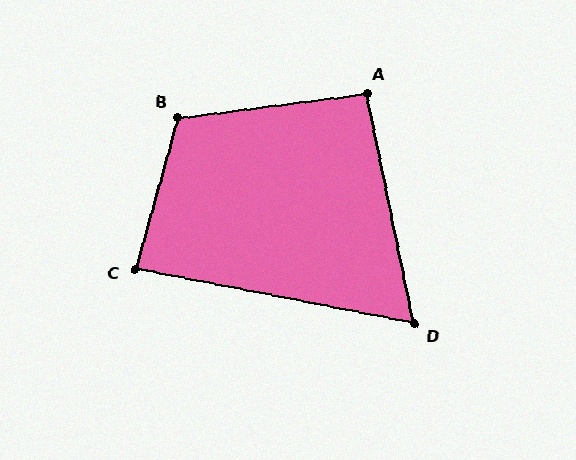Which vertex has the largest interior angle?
B, at approximately 113 degrees.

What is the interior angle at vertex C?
Approximately 86 degrees (approximately right).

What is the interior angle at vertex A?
Approximately 94 degrees (approximately right).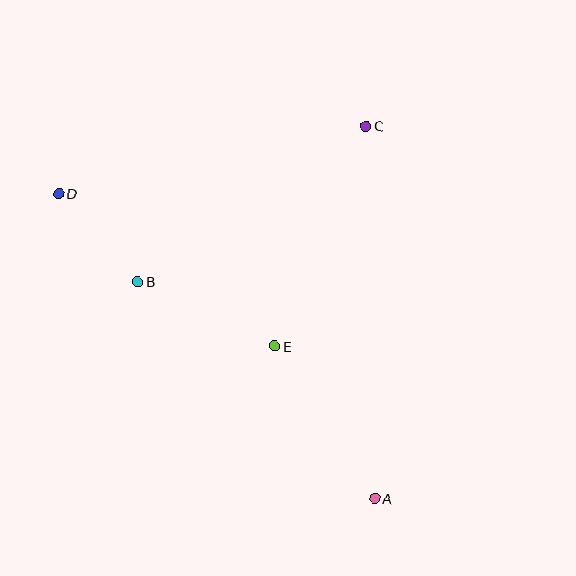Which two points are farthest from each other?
Points A and D are farthest from each other.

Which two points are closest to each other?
Points B and D are closest to each other.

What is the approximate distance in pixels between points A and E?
The distance between A and E is approximately 182 pixels.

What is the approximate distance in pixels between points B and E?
The distance between B and E is approximately 151 pixels.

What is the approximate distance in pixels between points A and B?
The distance between A and B is approximately 321 pixels.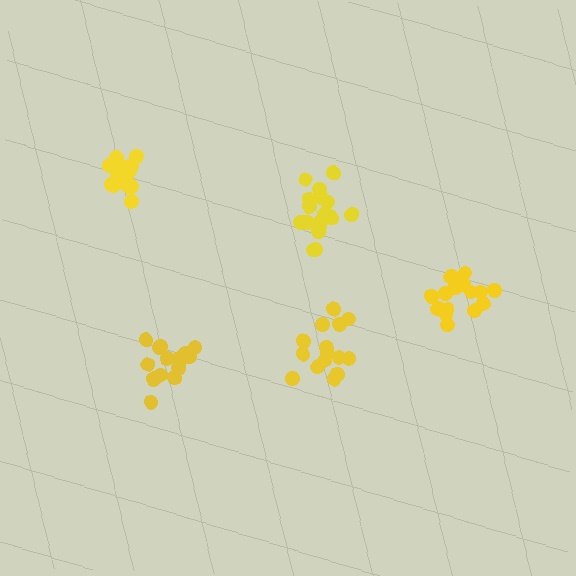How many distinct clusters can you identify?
There are 5 distinct clusters.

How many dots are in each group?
Group 1: 16 dots, Group 2: 15 dots, Group 3: 16 dots, Group 4: 15 dots, Group 5: 17 dots (79 total).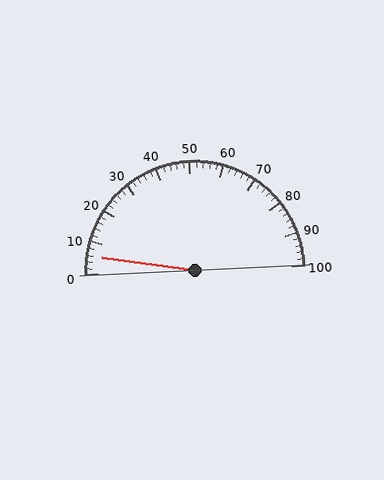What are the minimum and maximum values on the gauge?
The gauge ranges from 0 to 100.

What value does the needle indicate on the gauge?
The needle indicates approximately 6.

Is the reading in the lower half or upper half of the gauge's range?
The reading is in the lower half of the range (0 to 100).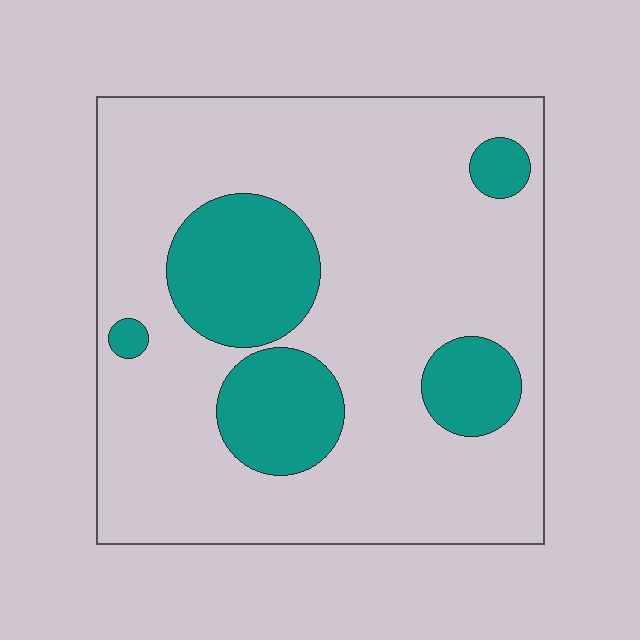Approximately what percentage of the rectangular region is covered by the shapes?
Approximately 20%.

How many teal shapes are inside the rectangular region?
5.